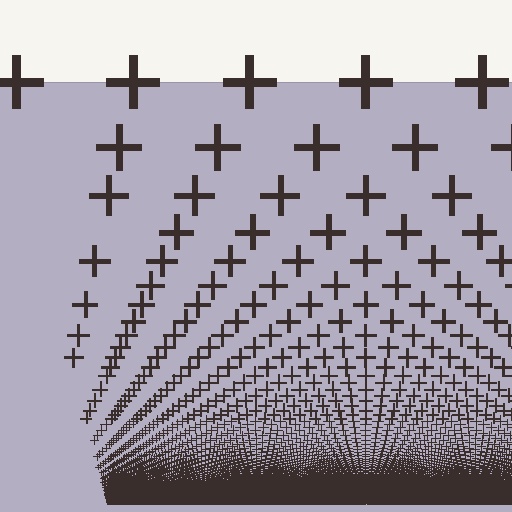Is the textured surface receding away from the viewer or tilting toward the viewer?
The surface appears to tilt toward the viewer. Texture elements get larger and sparser toward the top.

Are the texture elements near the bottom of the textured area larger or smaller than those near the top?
Smaller. The gradient is inverted — elements near the bottom are smaller and denser.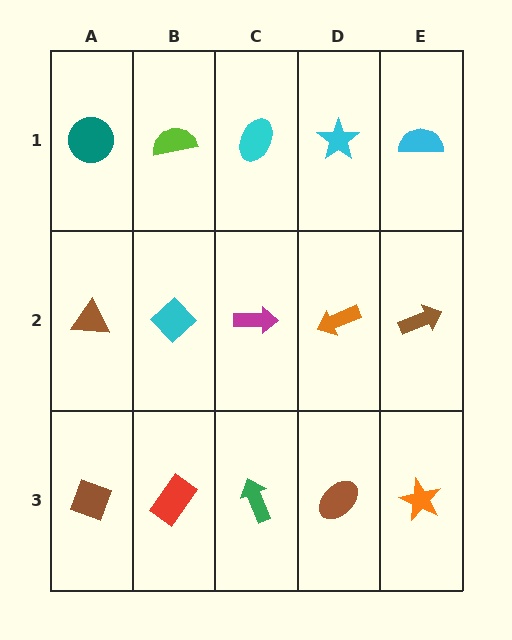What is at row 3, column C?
A green arrow.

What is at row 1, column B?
A lime semicircle.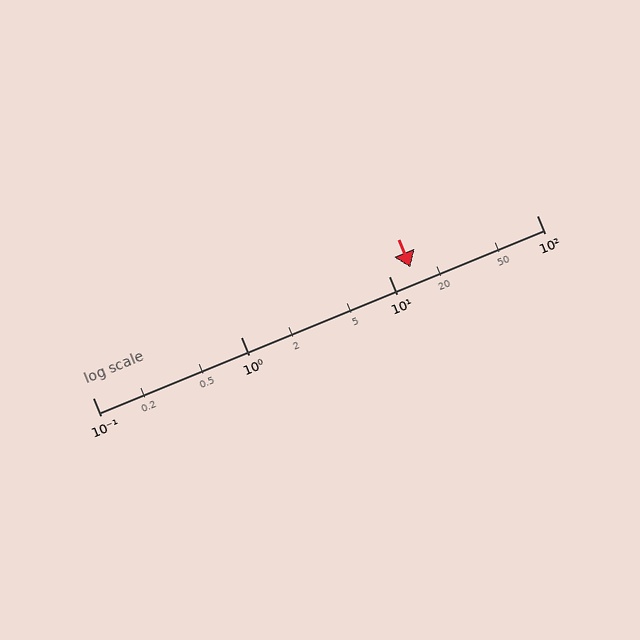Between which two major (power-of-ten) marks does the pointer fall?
The pointer is between 10 and 100.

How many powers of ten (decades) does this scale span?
The scale spans 3 decades, from 0.1 to 100.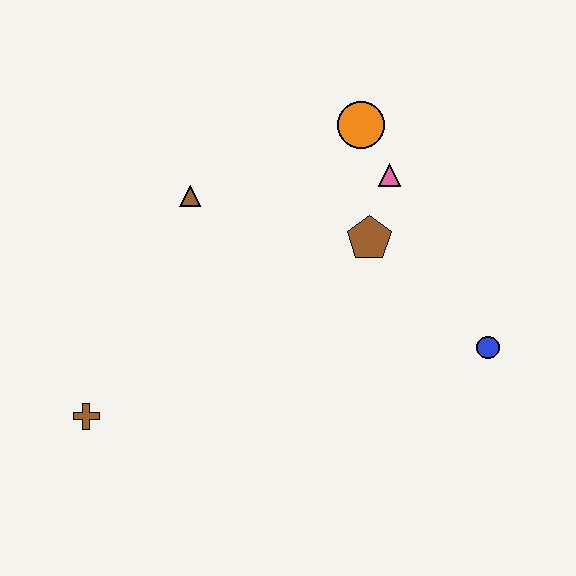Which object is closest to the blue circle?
The brown pentagon is closest to the blue circle.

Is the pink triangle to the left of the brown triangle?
No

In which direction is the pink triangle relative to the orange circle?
The pink triangle is below the orange circle.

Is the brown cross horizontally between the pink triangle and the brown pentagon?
No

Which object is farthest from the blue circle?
The brown cross is farthest from the blue circle.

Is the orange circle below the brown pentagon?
No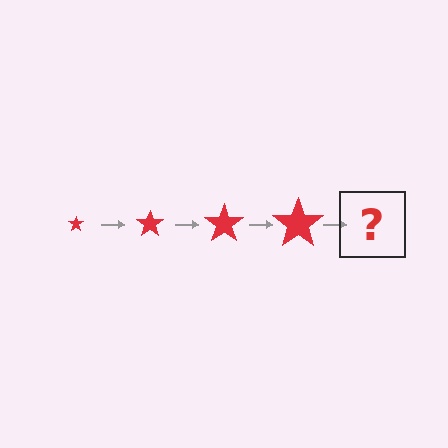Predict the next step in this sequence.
The next step is a red star, larger than the previous one.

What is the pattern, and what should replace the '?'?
The pattern is that the star gets progressively larger each step. The '?' should be a red star, larger than the previous one.